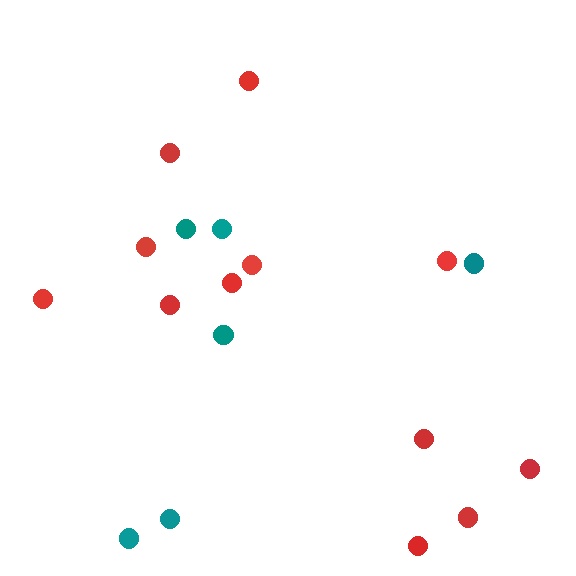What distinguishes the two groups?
There are 2 groups: one group of red circles (12) and one group of teal circles (6).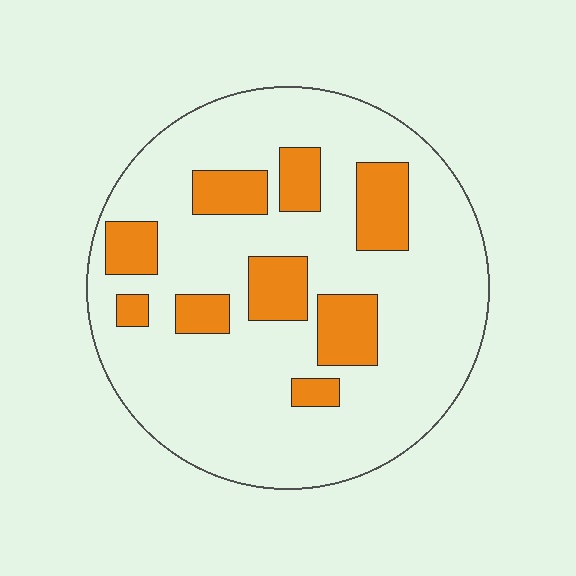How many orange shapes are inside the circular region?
9.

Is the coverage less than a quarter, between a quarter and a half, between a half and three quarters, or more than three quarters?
Less than a quarter.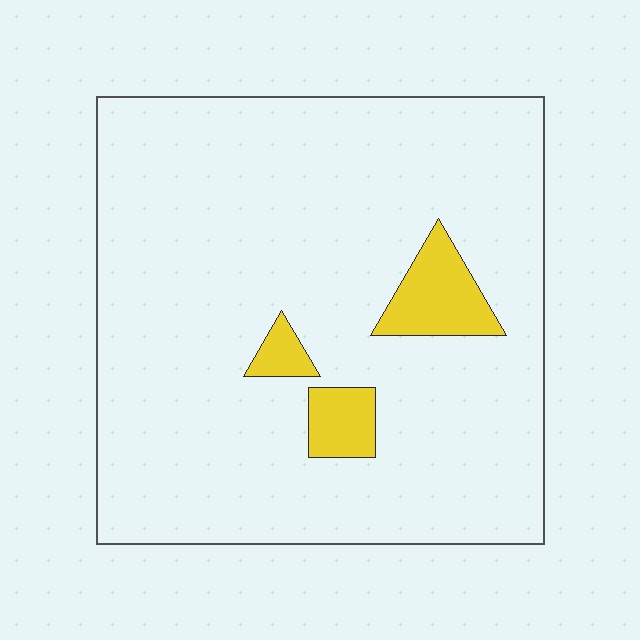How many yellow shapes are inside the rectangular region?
3.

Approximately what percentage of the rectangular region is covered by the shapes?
Approximately 10%.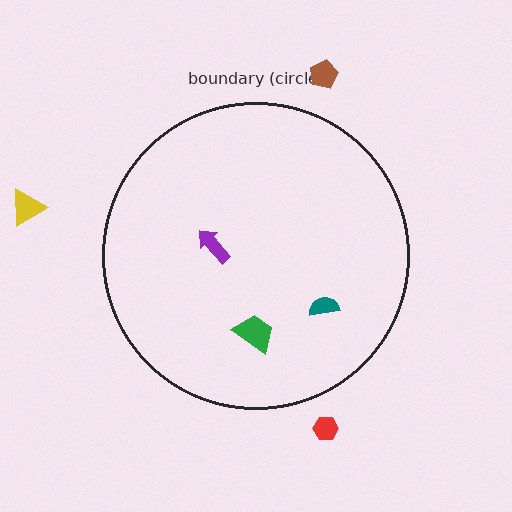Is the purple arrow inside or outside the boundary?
Inside.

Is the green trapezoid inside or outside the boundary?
Inside.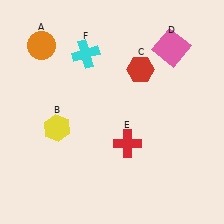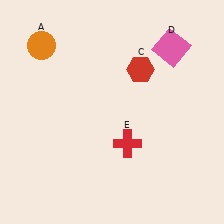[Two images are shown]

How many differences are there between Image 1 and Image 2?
There are 2 differences between the two images.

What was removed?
The cyan cross (F), the yellow hexagon (B) were removed in Image 2.